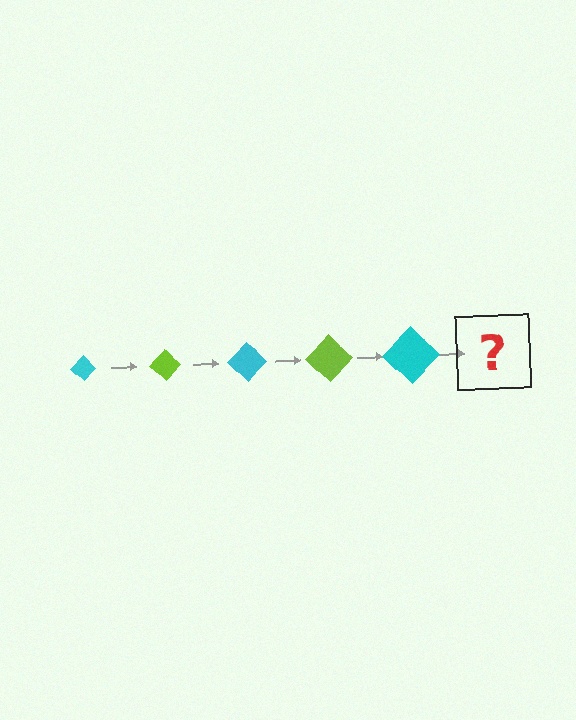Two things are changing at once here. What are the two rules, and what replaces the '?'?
The two rules are that the diamond grows larger each step and the color cycles through cyan and lime. The '?' should be a lime diamond, larger than the previous one.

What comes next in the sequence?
The next element should be a lime diamond, larger than the previous one.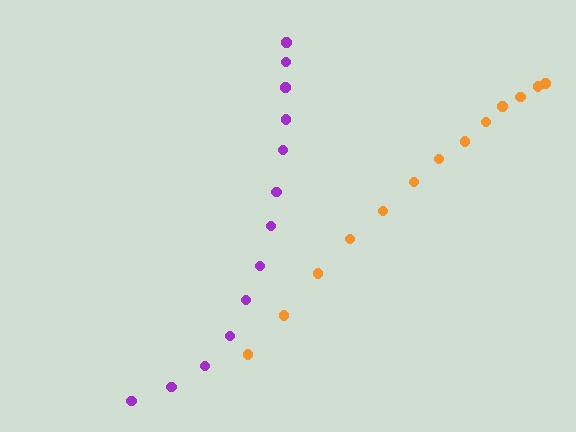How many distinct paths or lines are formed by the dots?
There are 2 distinct paths.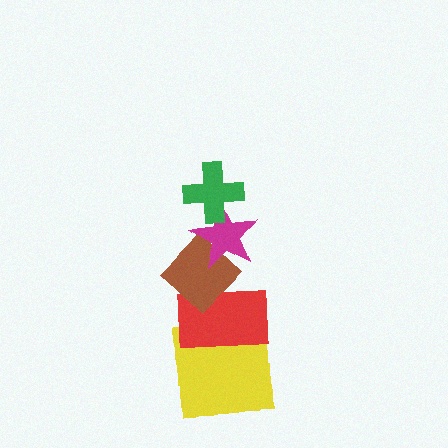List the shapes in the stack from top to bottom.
From top to bottom: the green cross, the magenta star, the brown diamond, the red rectangle, the yellow square.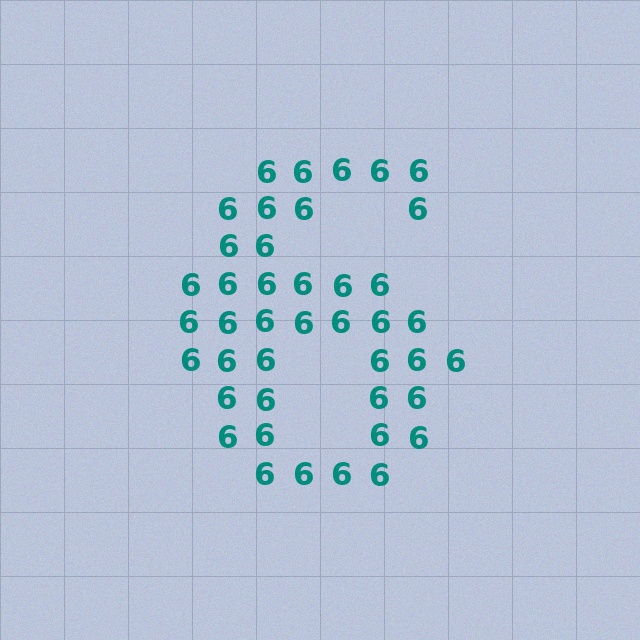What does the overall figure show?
The overall figure shows the digit 6.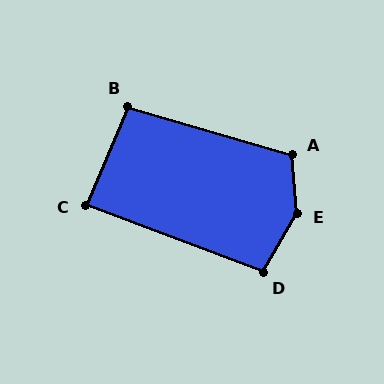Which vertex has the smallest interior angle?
C, at approximately 88 degrees.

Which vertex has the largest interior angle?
E, at approximately 145 degrees.